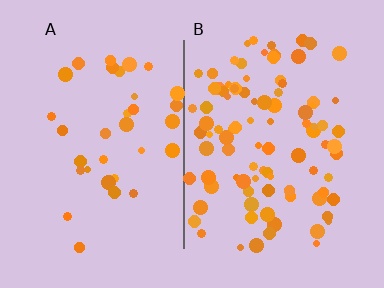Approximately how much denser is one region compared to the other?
Approximately 2.8× — region B over region A.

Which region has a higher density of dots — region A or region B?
B (the right).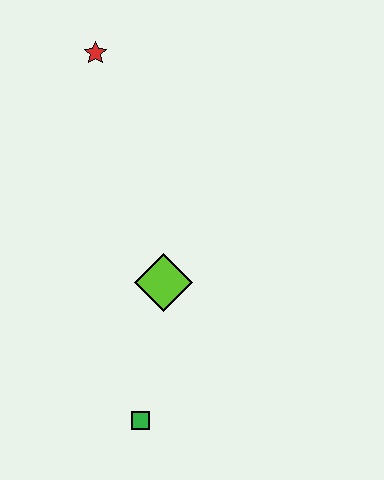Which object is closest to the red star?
The lime diamond is closest to the red star.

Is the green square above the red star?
No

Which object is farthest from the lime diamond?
The red star is farthest from the lime diamond.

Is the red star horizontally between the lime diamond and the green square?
No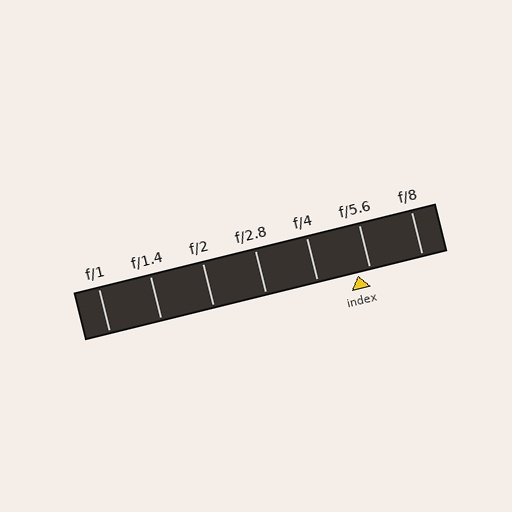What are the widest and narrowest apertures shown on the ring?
The widest aperture shown is f/1 and the narrowest is f/8.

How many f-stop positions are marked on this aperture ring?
There are 7 f-stop positions marked.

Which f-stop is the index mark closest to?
The index mark is closest to f/5.6.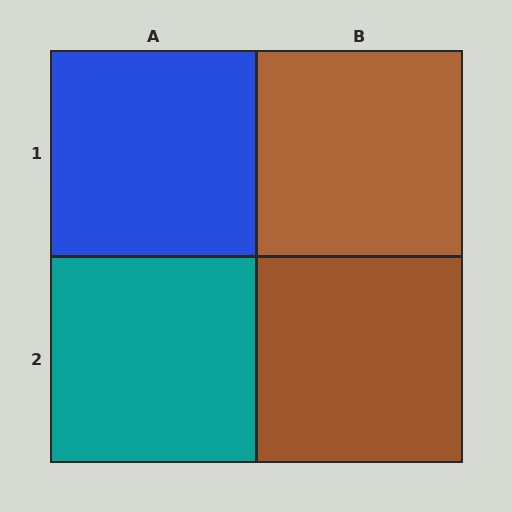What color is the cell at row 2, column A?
Teal.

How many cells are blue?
1 cell is blue.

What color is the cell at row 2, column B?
Brown.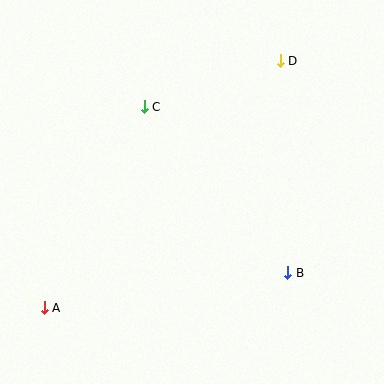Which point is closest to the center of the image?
Point C at (144, 107) is closest to the center.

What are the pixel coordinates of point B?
Point B is at (288, 273).